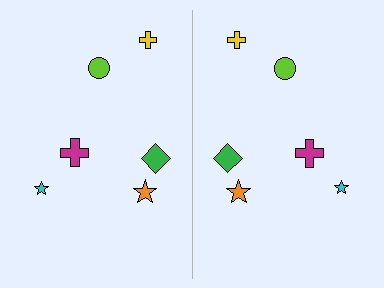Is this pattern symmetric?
Yes, this pattern has bilateral (reflection) symmetry.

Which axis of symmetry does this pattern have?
The pattern has a vertical axis of symmetry running through the center of the image.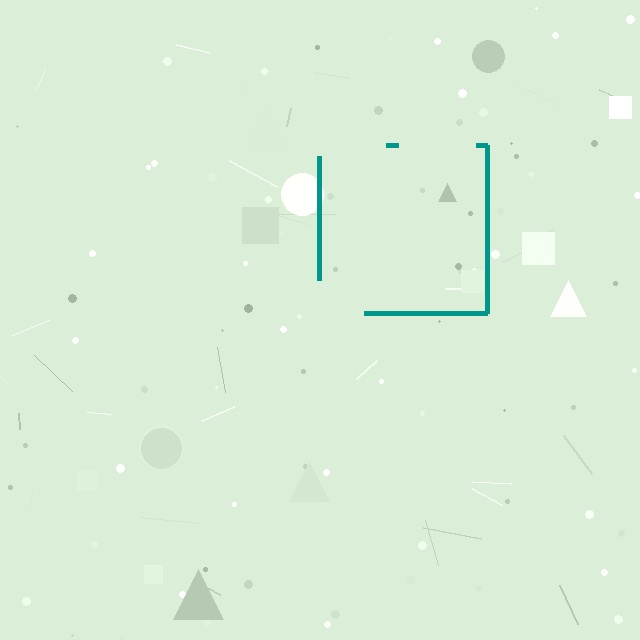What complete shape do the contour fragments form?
The contour fragments form a square.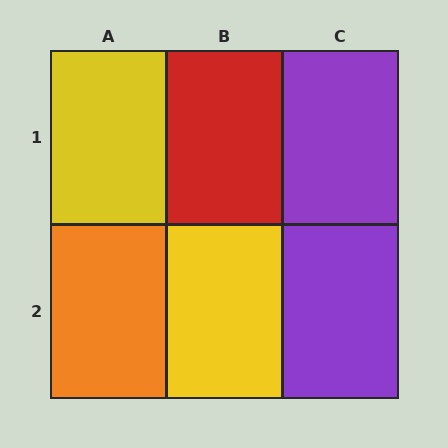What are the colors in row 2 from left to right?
Orange, yellow, purple.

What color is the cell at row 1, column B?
Red.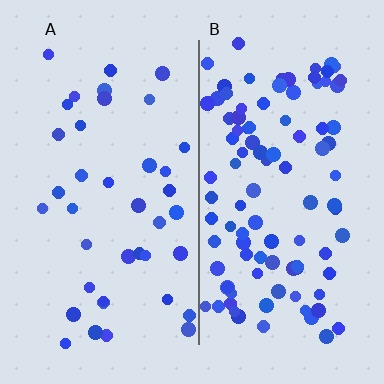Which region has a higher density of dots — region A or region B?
B (the right).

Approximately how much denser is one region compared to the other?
Approximately 2.6× — region B over region A.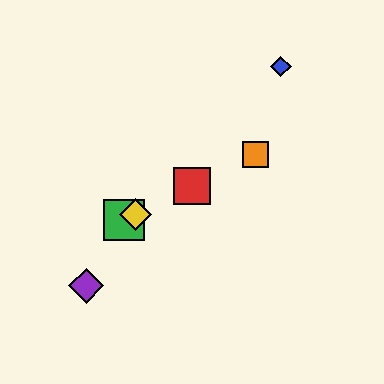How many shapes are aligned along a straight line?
4 shapes (the red square, the green square, the yellow diamond, the orange square) are aligned along a straight line.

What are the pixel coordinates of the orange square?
The orange square is at (256, 155).